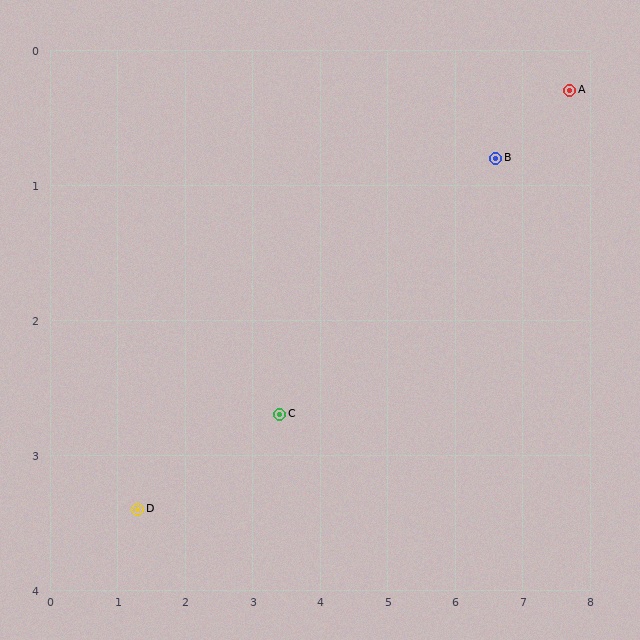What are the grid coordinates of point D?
Point D is at approximately (1.3, 3.4).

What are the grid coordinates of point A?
Point A is at approximately (7.7, 0.3).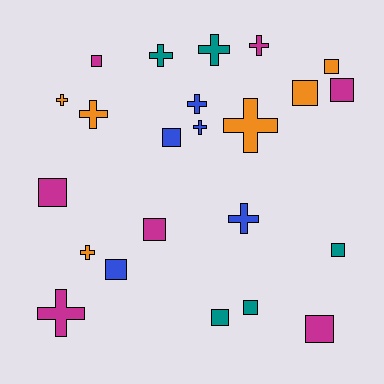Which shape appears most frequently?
Square, with 12 objects.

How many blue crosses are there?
There are 3 blue crosses.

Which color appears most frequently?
Magenta, with 7 objects.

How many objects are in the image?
There are 23 objects.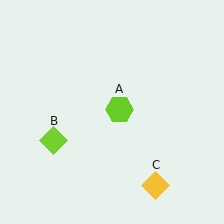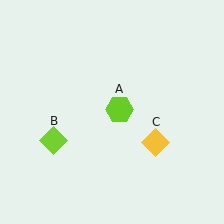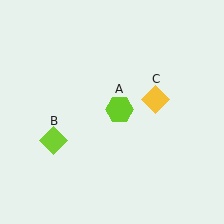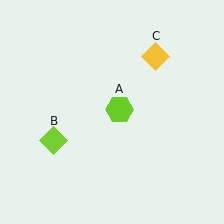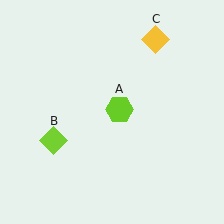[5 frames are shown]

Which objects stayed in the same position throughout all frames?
Lime hexagon (object A) and lime diamond (object B) remained stationary.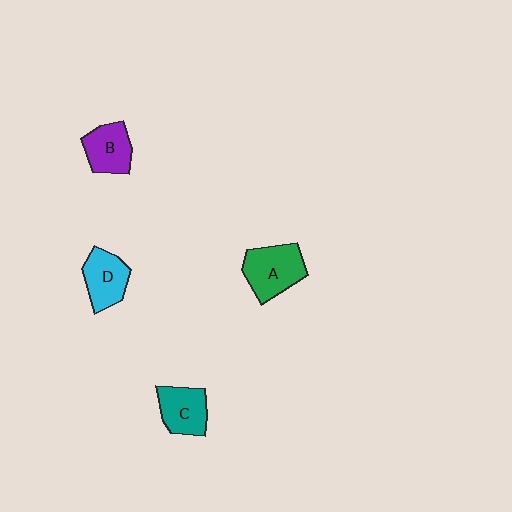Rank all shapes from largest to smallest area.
From largest to smallest: A (green), D (cyan), C (teal), B (purple).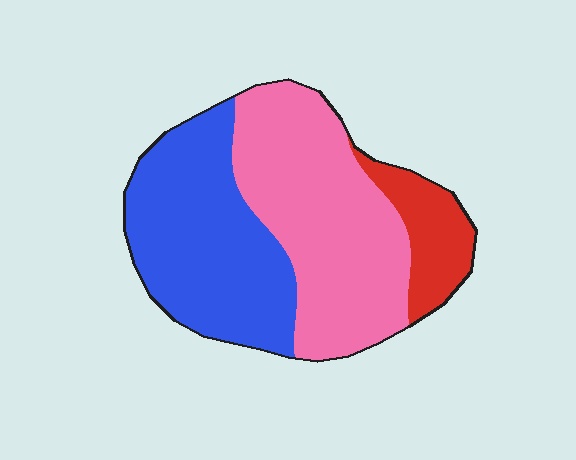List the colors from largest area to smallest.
From largest to smallest: pink, blue, red.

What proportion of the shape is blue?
Blue covers 41% of the shape.